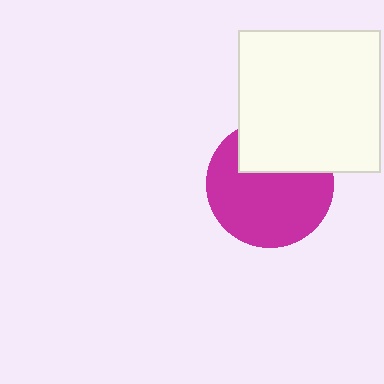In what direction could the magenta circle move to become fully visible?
The magenta circle could move down. That would shift it out from behind the white square entirely.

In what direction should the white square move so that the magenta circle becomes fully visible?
The white square should move up. That is the shortest direction to clear the overlap and leave the magenta circle fully visible.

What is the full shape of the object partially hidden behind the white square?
The partially hidden object is a magenta circle.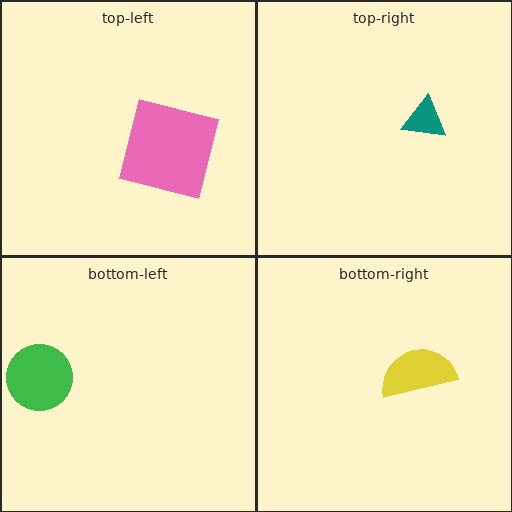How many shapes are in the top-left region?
1.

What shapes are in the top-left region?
The pink square.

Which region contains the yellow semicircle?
The bottom-right region.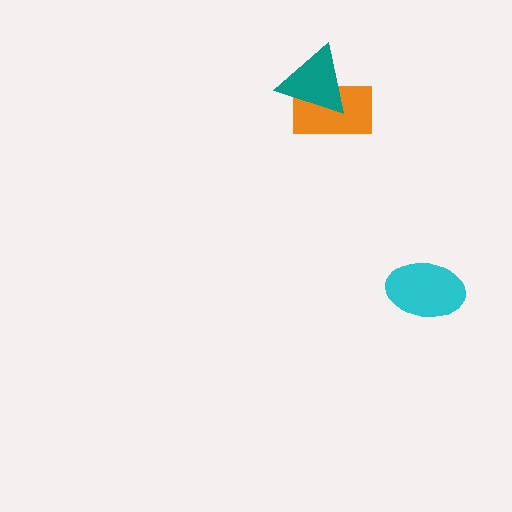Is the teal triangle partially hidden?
No, no other shape covers it.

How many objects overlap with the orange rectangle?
1 object overlaps with the orange rectangle.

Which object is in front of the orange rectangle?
The teal triangle is in front of the orange rectangle.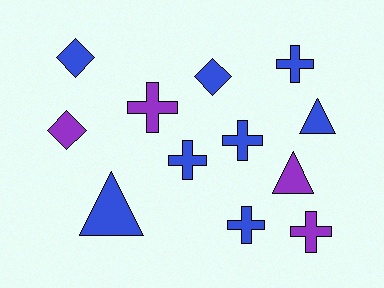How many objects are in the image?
There are 12 objects.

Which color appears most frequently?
Blue, with 8 objects.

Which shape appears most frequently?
Cross, with 6 objects.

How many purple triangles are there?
There is 1 purple triangle.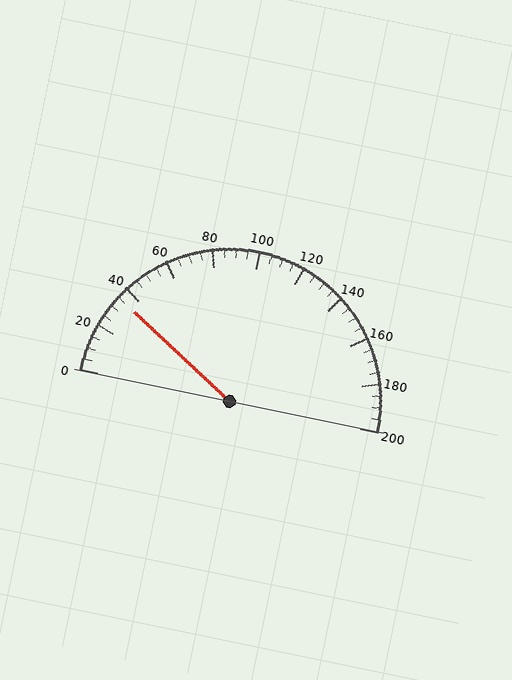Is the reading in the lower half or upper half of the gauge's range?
The reading is in the lower half of the range (0 to 200).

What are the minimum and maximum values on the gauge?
The gauge ranges from 0 to 200.